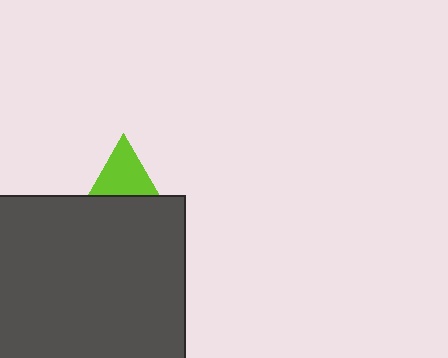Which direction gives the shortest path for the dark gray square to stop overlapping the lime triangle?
Moving down gives the shortest separation.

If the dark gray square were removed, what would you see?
You would see the complete lime triangle.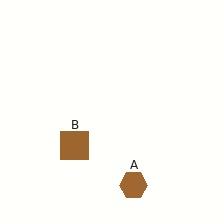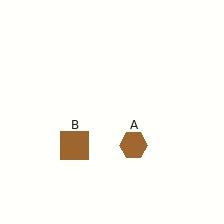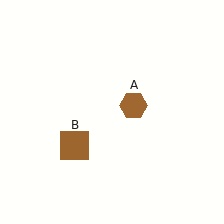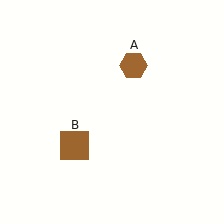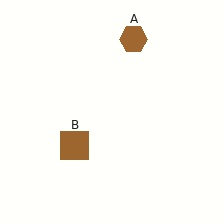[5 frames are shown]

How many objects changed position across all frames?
1 object changed position: brown hexagon (object A).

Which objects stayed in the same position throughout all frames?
Brown square (object B) remained stationary.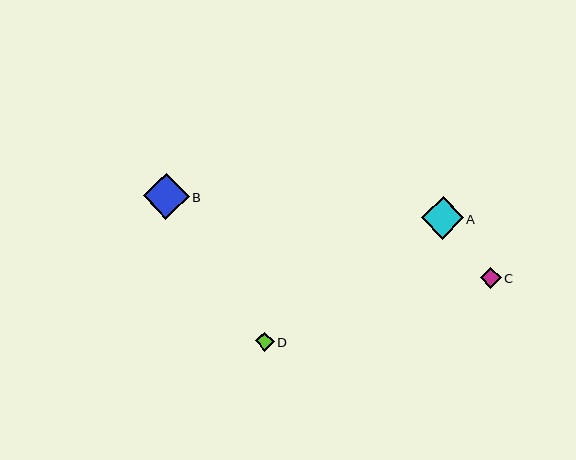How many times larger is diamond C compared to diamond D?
Diamond C is approximately 1.1 times the size of diamond D.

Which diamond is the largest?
Diamond B is the largest with a size of approximately 46 pixels.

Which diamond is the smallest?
Diamond D is the smallest with a size of approximately 19 pixels.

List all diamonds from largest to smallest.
From largest to smallest: B, A, C, D.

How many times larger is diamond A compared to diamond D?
Diamond A is approximately 2.2 times the size of diamond D.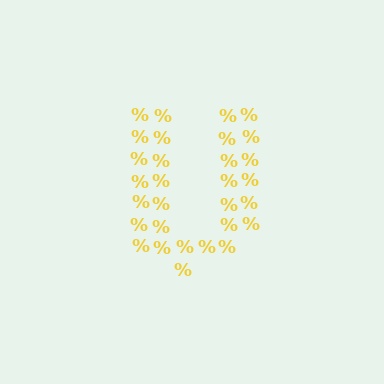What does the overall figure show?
The overall figure shows the letter U.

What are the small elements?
The small elements are percent signs.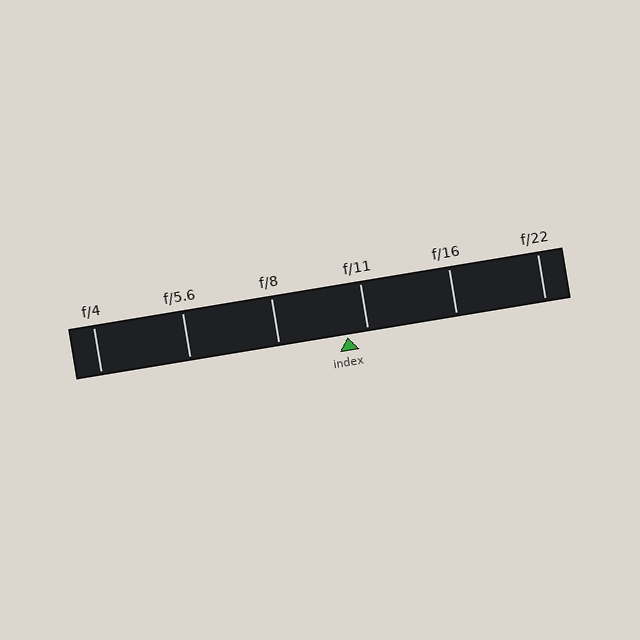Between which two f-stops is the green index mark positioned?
The index mark is between f/8 and f/11.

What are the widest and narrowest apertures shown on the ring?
The widest aperture shown is f/4 and the narrowest is f/22.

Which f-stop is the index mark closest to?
The index mark is closest to f/11.